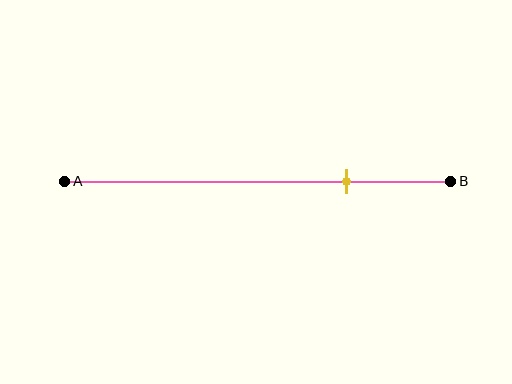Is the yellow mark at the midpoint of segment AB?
No, the mark is at about 75% from A, not at the 50% midpoint.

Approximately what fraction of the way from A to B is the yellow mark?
The yellow mark is approximately 75% of the way from A to B.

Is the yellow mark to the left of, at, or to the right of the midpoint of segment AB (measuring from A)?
The yellow mark is to the right of the midpoint of segment AB.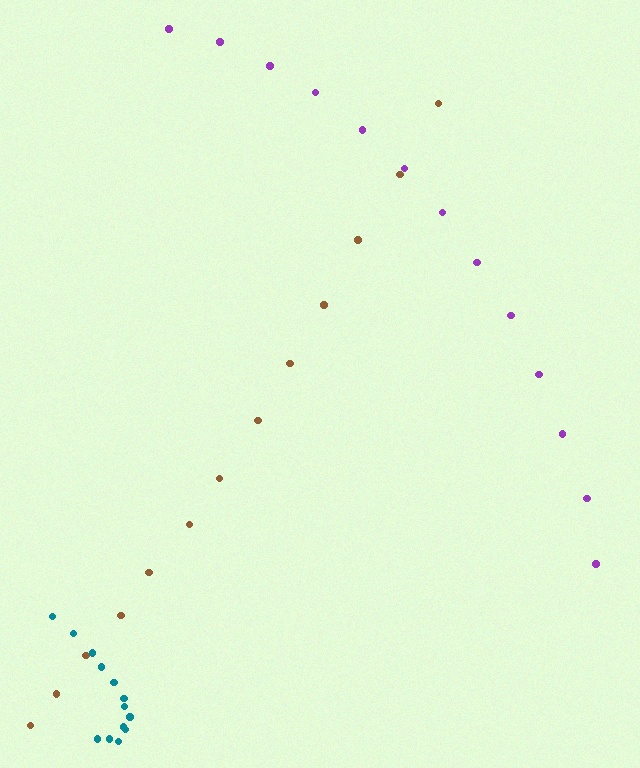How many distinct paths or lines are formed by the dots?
There are 3 distinct paths.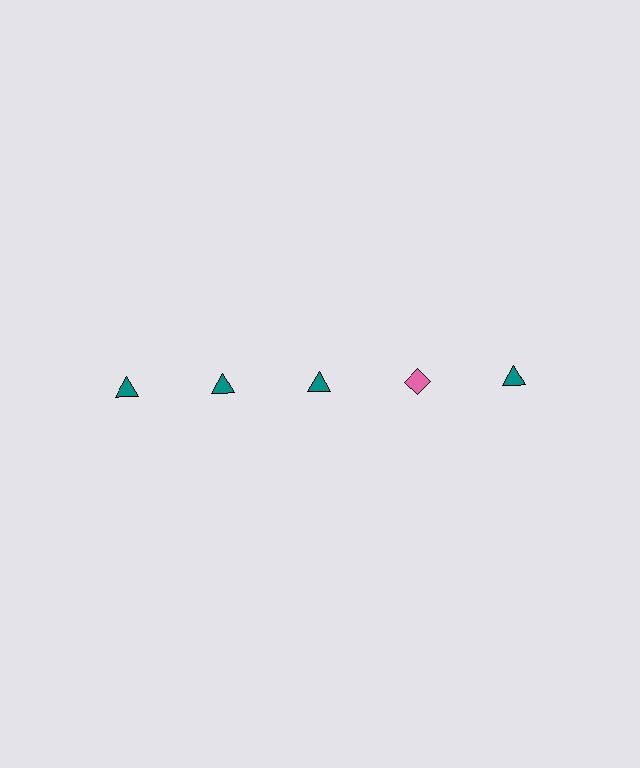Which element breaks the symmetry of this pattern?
The pink diamond in the top row, second from right column breaks the symmetry. All other shapes are teal triangles.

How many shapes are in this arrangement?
There are 5 shapes arranged in a grid pattern.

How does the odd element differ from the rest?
It differs in both color (pink instead of teal) and shape (diamond instead of triangle).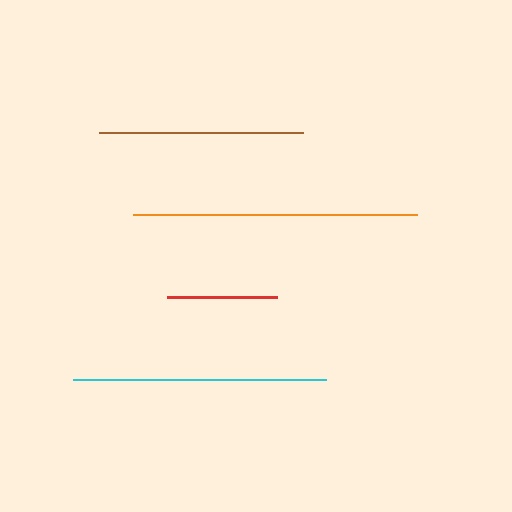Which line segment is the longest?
The orange line is the longest at approximately 284 pixels.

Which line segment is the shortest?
The red line is the shortest at approximately 110 pixels.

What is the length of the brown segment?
The brown segment is approximately 204 pixels long.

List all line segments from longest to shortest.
From longest to shortest: orange, cyan, brown, red.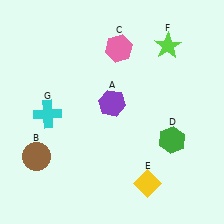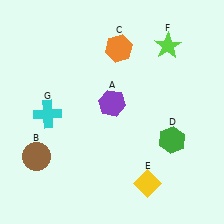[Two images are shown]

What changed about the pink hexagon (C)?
In Image 1, C is pink. In Image 2, it changed to orange.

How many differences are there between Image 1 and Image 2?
There is 1 difference between the two images.